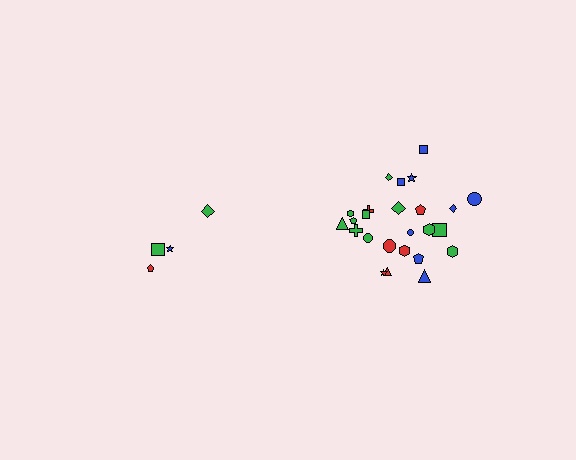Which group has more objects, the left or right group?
The right group.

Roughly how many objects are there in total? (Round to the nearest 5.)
Roughly 30 objects in total.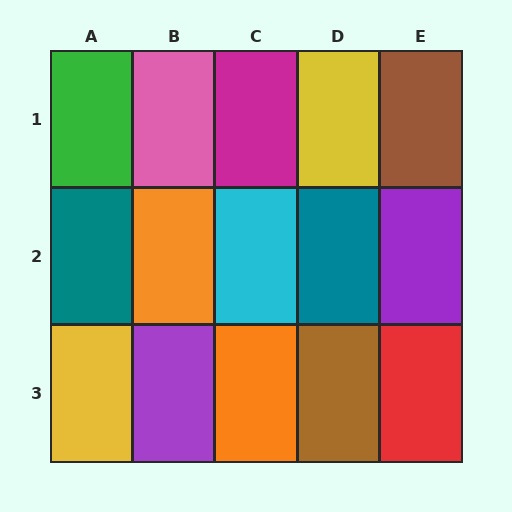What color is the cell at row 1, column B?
Pink.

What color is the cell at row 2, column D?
Teal.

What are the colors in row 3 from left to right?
Yellow, purple, orange, brown, red.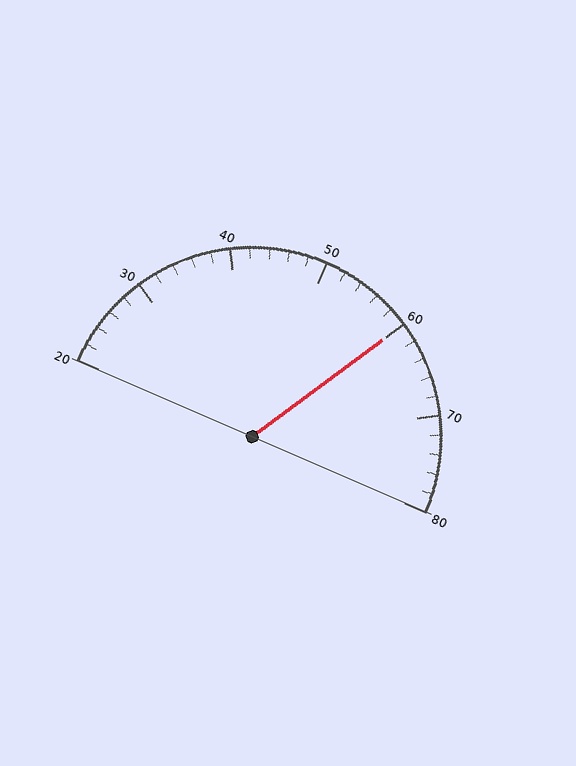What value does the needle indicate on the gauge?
The needle indicates approximately 60.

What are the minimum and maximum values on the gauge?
The gauge ranges from 20 to 80.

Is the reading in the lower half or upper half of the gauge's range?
The reading is in the upper half of the range (20 to 80).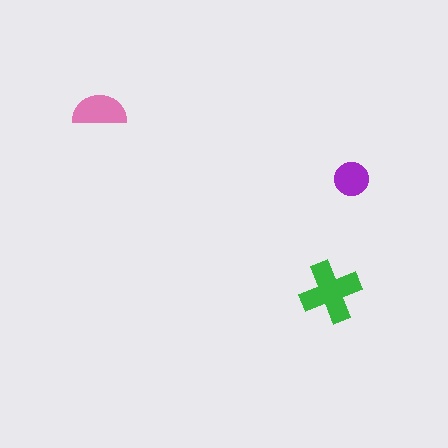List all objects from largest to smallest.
The green cross, the pink semicircle, the purple circle.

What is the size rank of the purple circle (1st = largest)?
3rd.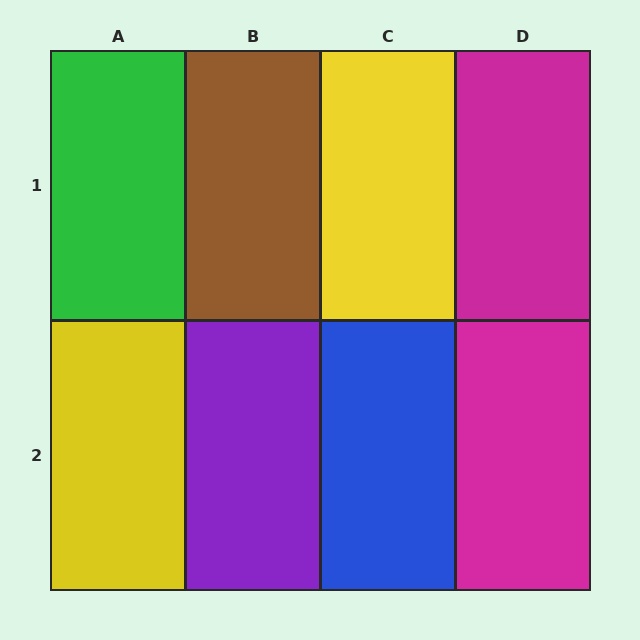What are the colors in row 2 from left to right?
Yellow, purple, blue, magenta.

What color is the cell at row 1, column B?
Brown.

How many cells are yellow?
2 cells are yellow.